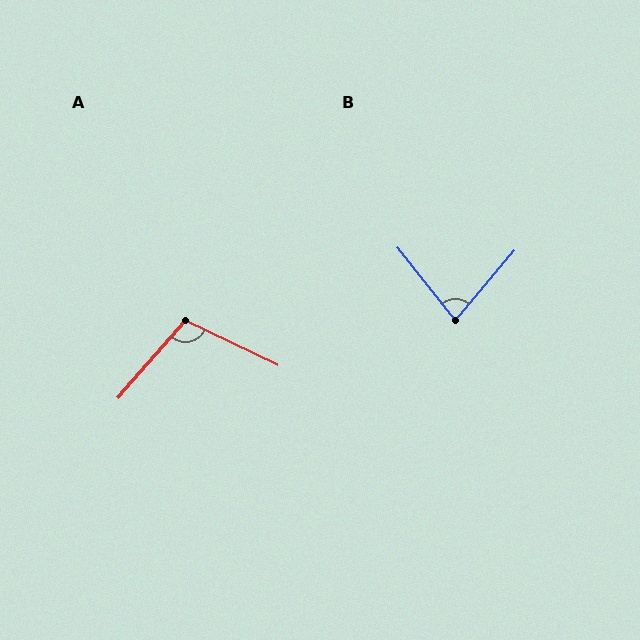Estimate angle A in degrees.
Approximately 106 degrees.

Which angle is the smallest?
B, at approximately 79 degrees.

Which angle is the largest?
A, at approximately 106 degrees.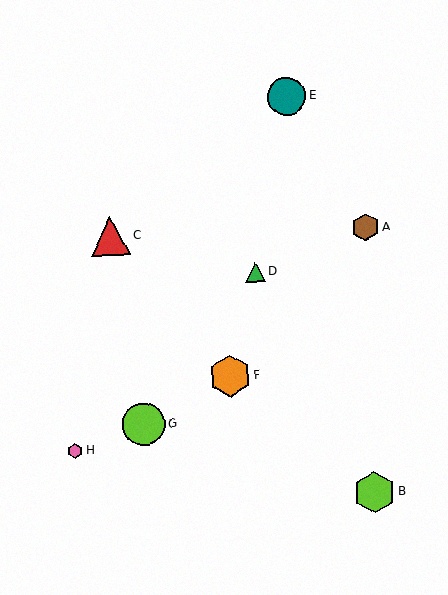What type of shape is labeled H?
Shape H is a pink hexagon.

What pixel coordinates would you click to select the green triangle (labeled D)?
Click at (255, 272) to select the green triangle D.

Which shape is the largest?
The lime circle (labeled G) is the largest.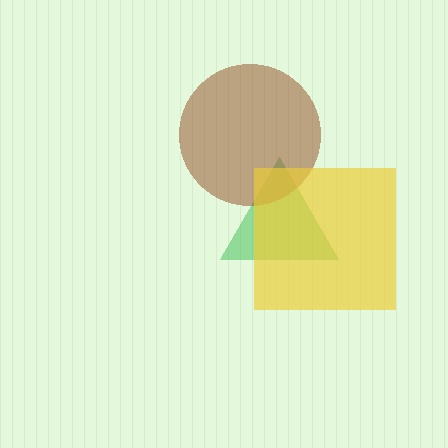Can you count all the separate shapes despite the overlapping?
Yes, there are 3 separate shapes.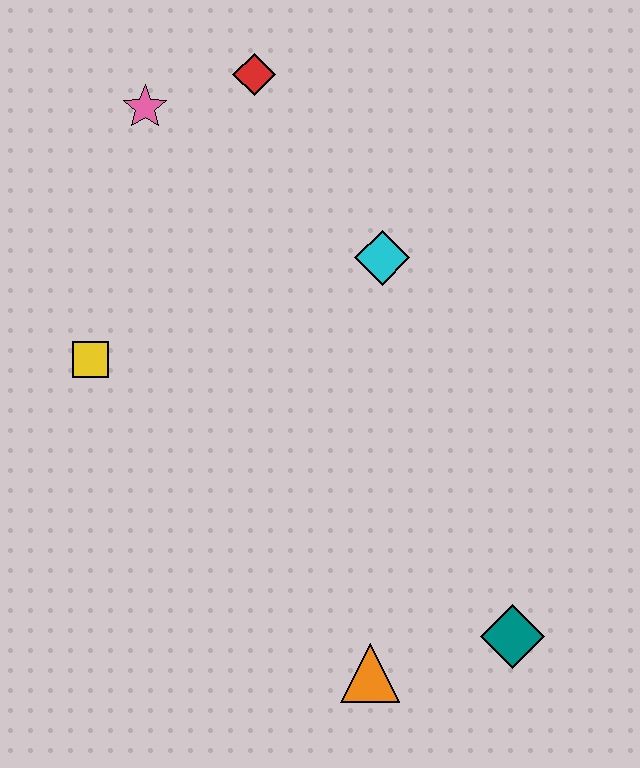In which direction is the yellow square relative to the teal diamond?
The yellow square is to the left of the teal diamond.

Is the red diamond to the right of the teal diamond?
No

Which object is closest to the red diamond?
The pink star is closest to the red diamond.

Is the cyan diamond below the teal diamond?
No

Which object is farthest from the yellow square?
The teal diamond is farthest from the yellow square.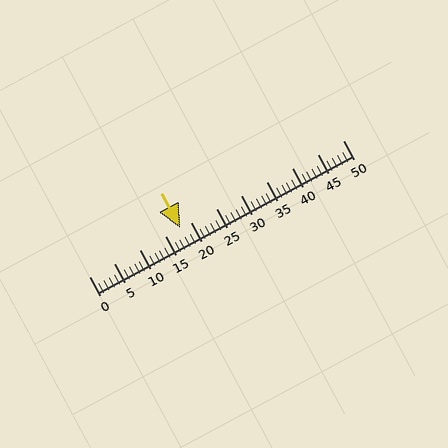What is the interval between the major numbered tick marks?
The major tick marks are spaced 5 units apart.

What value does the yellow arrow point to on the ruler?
The yellow arrow points to approximately 18.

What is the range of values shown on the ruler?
The ruler shows values from 0 to 50.